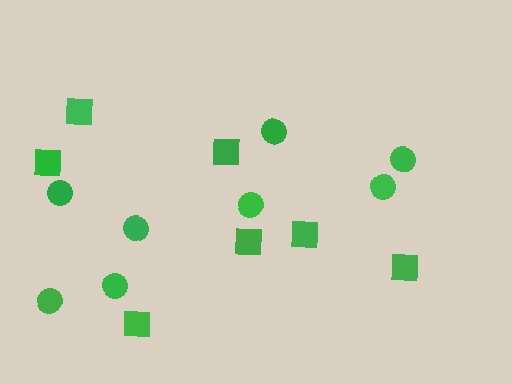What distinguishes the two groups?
There are 2 groups: one group of squares (7) and one group of circles (8).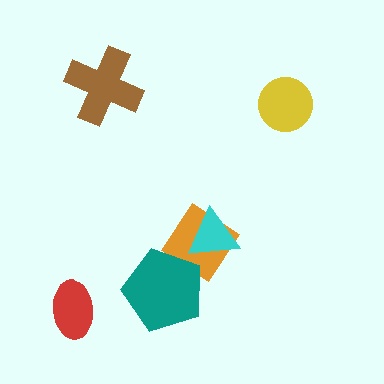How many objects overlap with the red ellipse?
0 objects overlap with the red ellipse.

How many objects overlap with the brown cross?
0 objects overlap with the brown cross.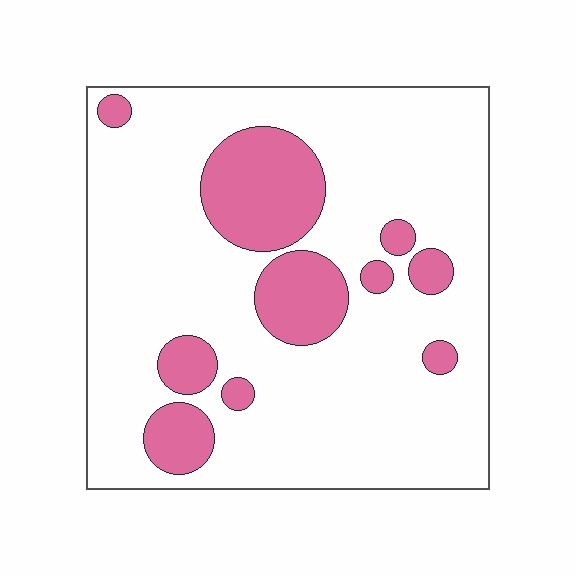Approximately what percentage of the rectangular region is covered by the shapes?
Approximately 20%.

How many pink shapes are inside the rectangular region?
10.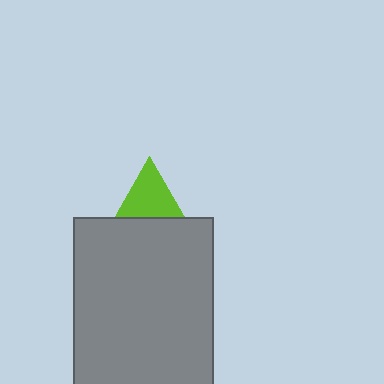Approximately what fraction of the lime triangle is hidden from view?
Roughly 69% of the lime triangle is hidden behind the gray rectangle.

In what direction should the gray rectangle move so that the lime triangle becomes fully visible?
The gray rectangle should move down. That is the shortest direction to clear the overlap and leave the lime triangle fully visible.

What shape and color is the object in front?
The object in front is a gray rectangle.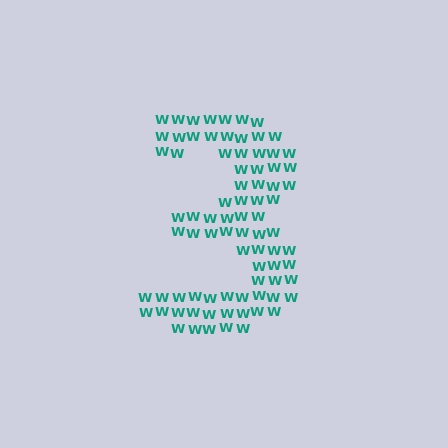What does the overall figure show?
The overall figure shows the digit 3.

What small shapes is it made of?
It is made of small letter W's.